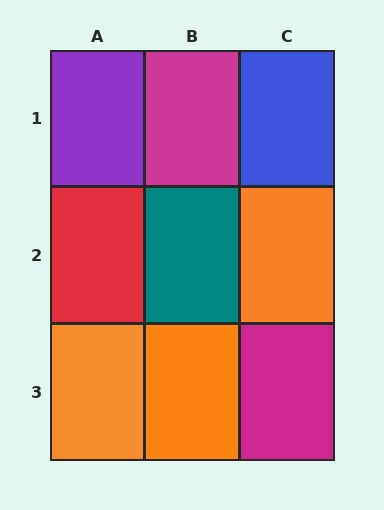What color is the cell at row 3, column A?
Orange.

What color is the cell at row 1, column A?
Purple.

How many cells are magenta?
2 cells are magenta.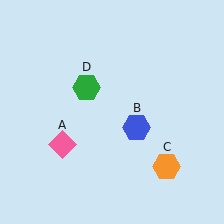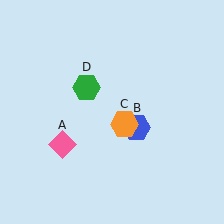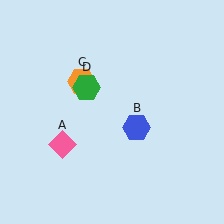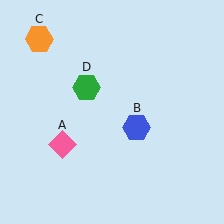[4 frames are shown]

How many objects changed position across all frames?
1 object changed position: orange hexagon (object C).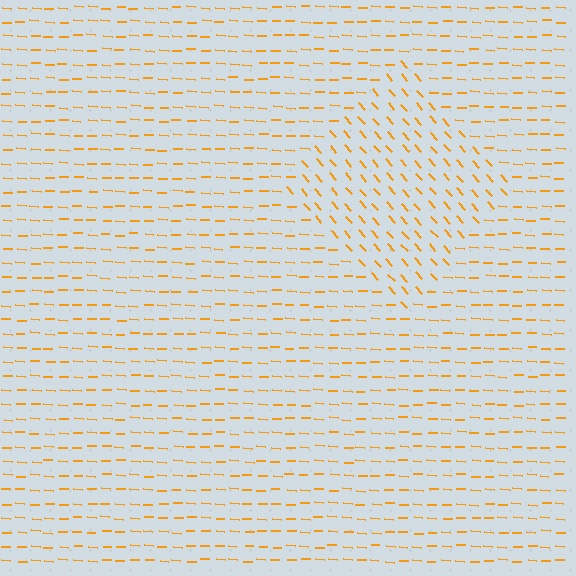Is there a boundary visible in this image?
Yes, there is a texture boundary formed by a change in line orientation.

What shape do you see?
I see a diamond.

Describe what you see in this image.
The image is filled with small orange line segments. A diamond region in the image has lines oriented differently from the surrounding lines, creating a visible texture boundary.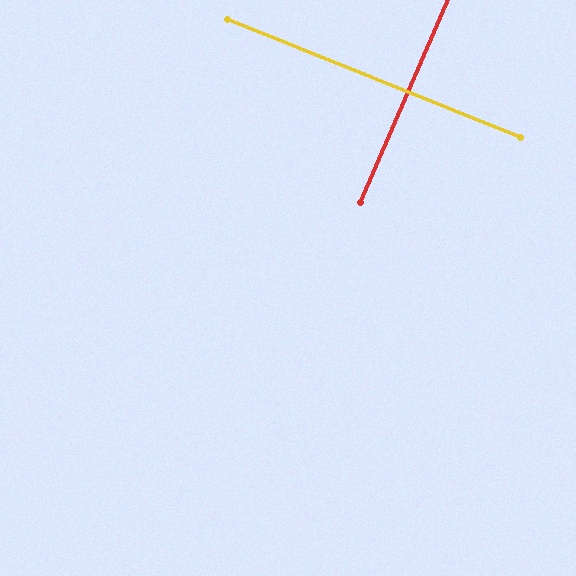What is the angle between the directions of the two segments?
Approximately 88 degrees.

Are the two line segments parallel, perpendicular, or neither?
Perpendicular — they meet at approximately 88°.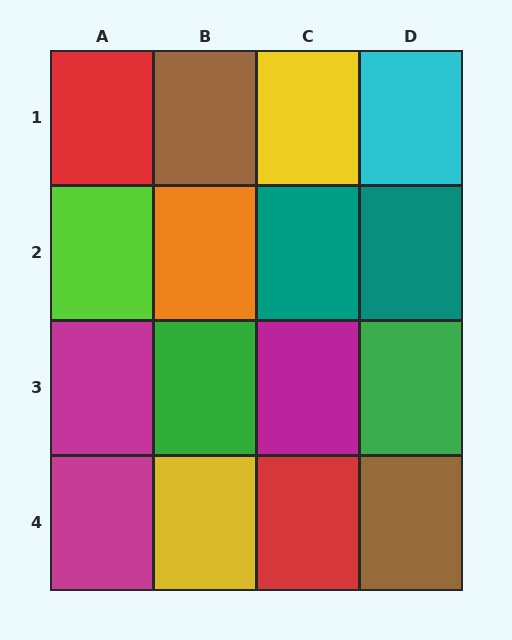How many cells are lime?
1 cell is lime.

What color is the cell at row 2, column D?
Teal.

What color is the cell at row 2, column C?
Teal.